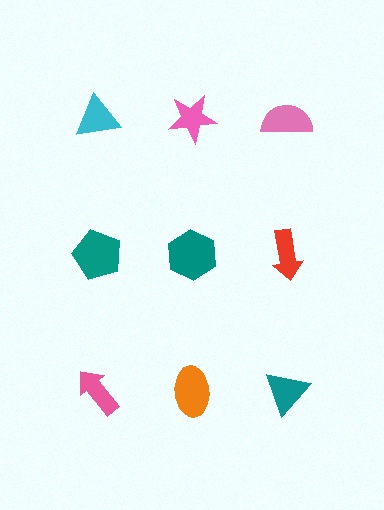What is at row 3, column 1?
A pink arrow.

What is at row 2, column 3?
A red arrow.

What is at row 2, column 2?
A teal hexagon.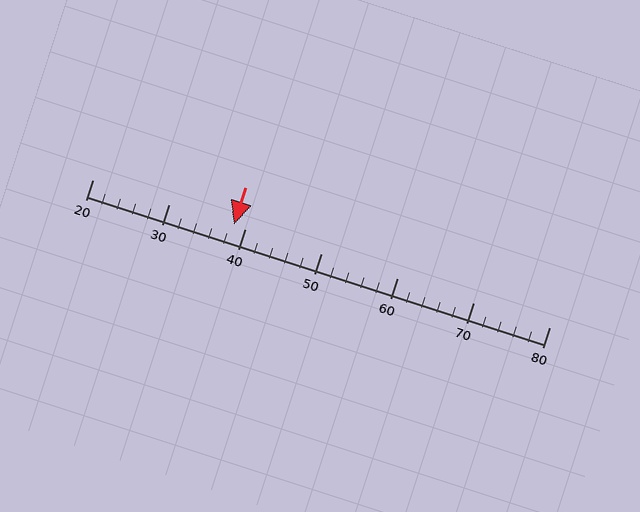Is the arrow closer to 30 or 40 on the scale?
The arrow is closer to 40.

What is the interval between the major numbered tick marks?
The major tick marks are spaced 10 units apart.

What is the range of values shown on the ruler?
The ruler shows values from 20 to 80.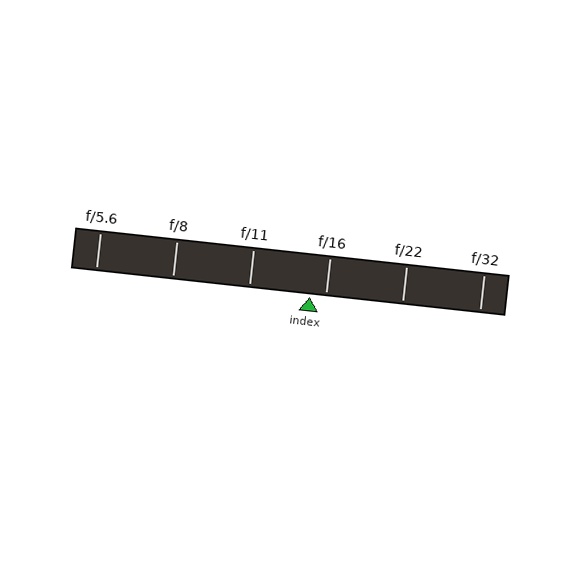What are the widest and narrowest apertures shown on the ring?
The widest aperture shown is f/5.6 and the narrowest is f/32.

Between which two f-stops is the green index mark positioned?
The index mark is between f/11 and f/16.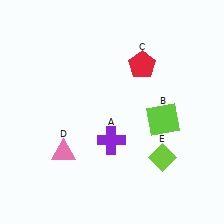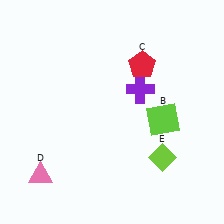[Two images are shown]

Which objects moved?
The objects that moved are: the purple cross (A), the pink triangle (D).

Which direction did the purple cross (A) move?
The purple cross (A) moved up.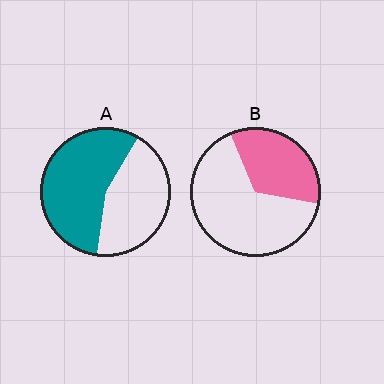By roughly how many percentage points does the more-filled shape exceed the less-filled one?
By roughly 20 percentage points (A over B).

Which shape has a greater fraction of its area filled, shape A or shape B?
Shape A.